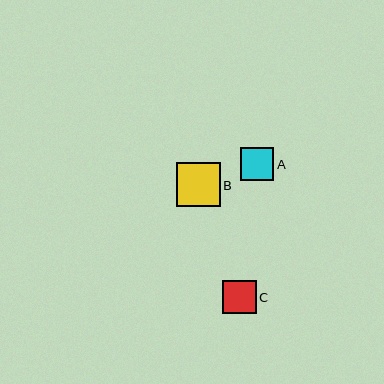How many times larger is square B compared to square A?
Square B is approximately 1.3 times the size of square A.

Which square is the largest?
Square B is the largest with a size of approximately 44 pixels.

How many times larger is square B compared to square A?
Square B is approximately 1.3 times the size of square A.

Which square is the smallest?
Square A is the smallest with a size of approximately 33 pixels.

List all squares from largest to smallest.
From largest to smallest: B, C, A.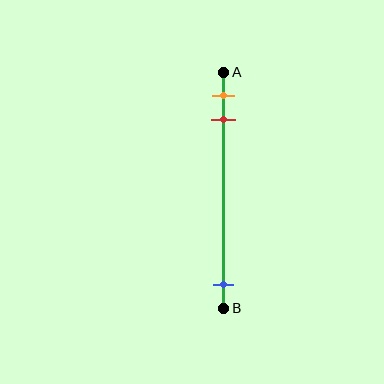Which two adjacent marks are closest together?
The orange and red marks are the closest adjacent pair.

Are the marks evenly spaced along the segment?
No, the marks are not evenly spaced.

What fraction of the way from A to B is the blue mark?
The blue mark is approximately 90% (0.9) of the way from A to B.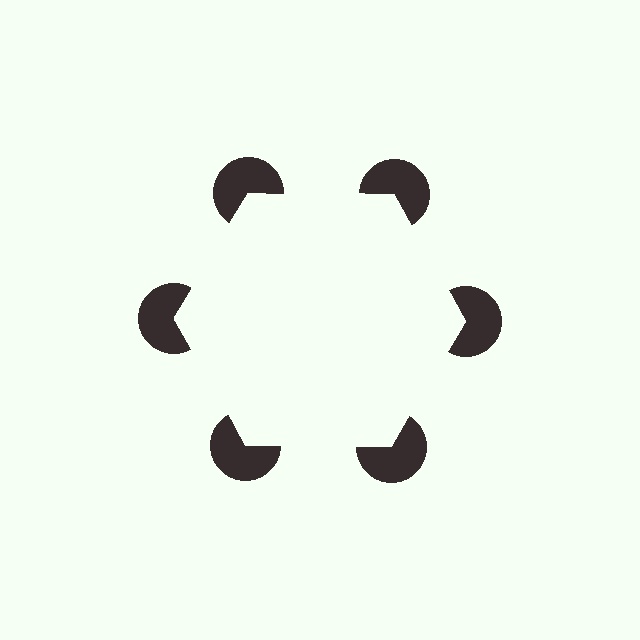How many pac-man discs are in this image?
There are 6 — one at each vertex of the illusory hexagon.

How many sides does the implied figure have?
6 sides.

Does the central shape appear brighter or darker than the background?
It typically appears slightly brighter than the background, even though no actual brightness change is drawn.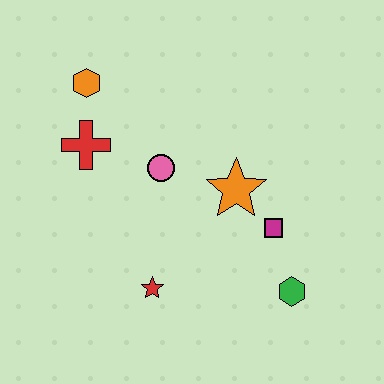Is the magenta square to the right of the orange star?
Yes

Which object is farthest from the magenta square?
The orange hexagon is farthest from the magenta square.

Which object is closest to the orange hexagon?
The red cross is closest to the orange hexagon.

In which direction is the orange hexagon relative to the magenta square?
The orange hexagon is to the left of the magenta square.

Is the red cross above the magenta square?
Yes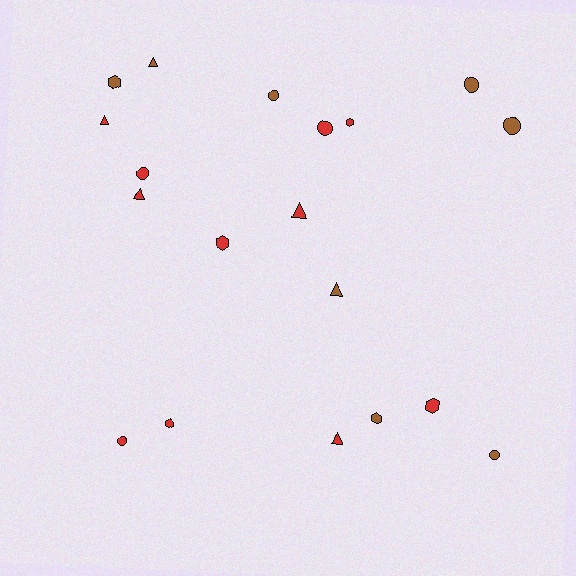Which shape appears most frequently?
Circle, with 7 objects.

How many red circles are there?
There are 3 red circles.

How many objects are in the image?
There are 19 objects.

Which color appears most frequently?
Red, with 11 objects.